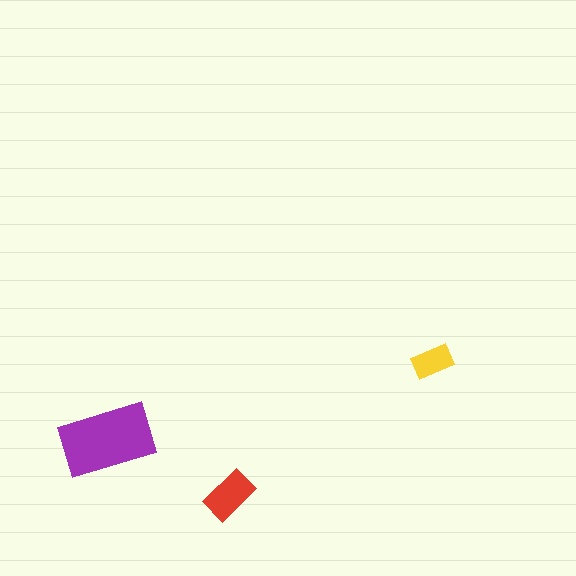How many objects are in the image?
There are 3 objects in the image.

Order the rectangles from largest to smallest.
the purple one, the red one, the yellow one.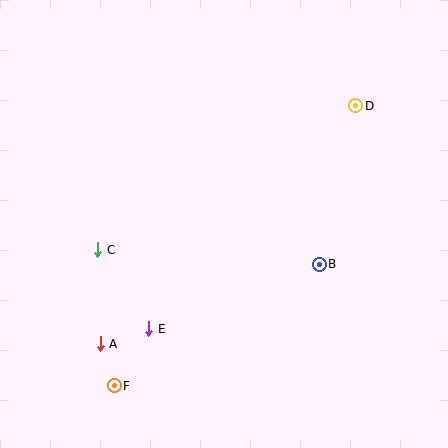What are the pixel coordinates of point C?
Point C is at (98, 250).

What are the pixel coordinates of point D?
Point D is at (356, 106).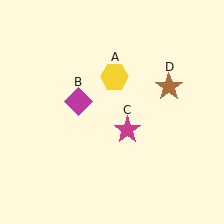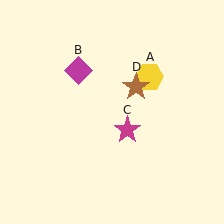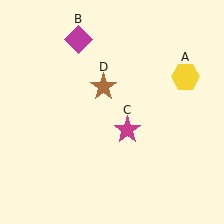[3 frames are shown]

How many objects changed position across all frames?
3 objects changed position: yellow hexagon (object A), magenta diamond (object B), brown star (object D).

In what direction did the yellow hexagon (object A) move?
The yellow hexagon (object A) moved right.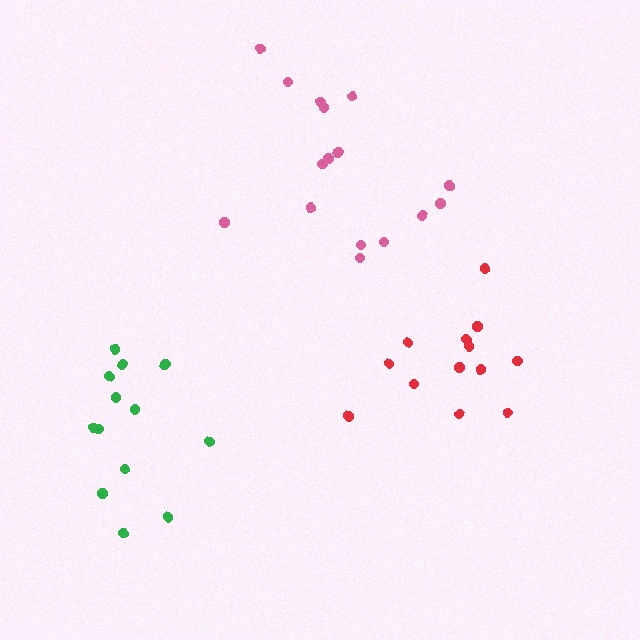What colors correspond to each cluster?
The clusters are colored: red, green, pink.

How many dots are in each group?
Group 1: 13 dots, Group 2: 13 dots, Group 3: 16 dots (42 total).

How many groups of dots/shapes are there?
There are 3 groups.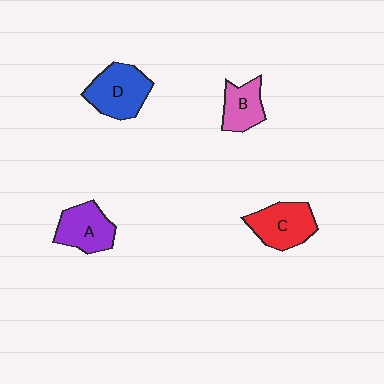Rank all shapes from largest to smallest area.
From largest to smallest: D (blue), C (red), A (purple), B (pink).